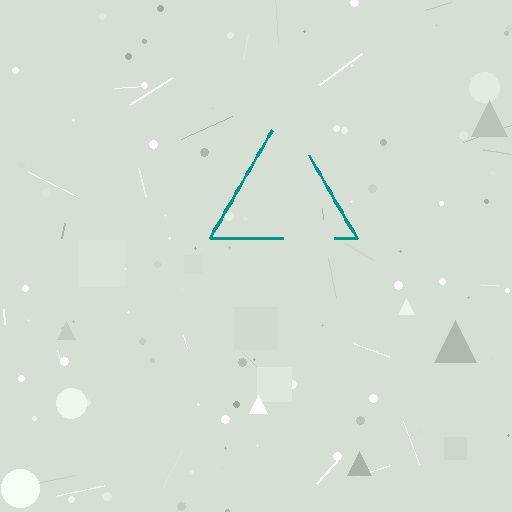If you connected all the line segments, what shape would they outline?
They would outline a triangle.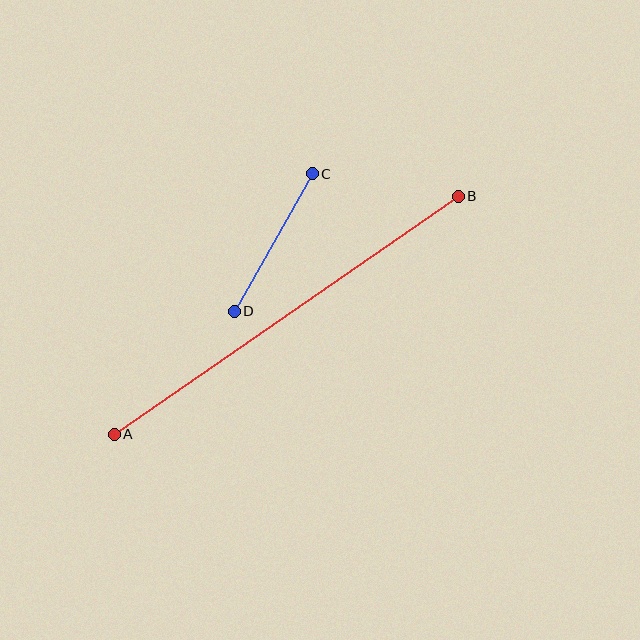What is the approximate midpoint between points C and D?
The midpoint is at approximately (273, 243) pixels.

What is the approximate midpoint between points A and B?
The midpoint is at approximately (286, 315) pixels.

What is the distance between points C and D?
The distance is approximately 158 pixels.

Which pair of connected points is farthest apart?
Points A and B are farthest apart.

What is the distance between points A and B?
The distance is approximately 418 pixels.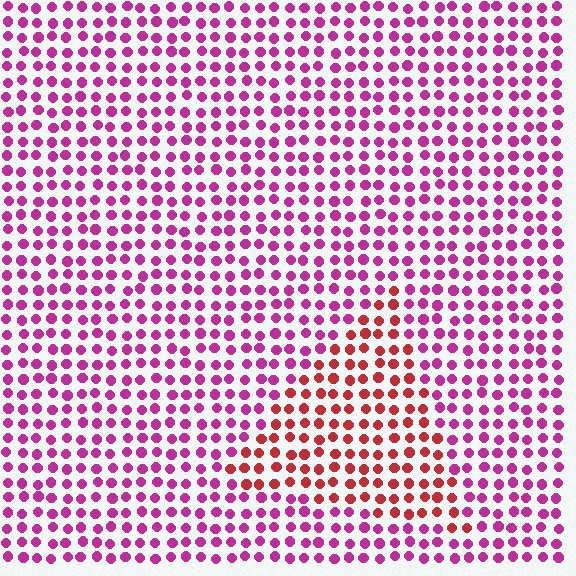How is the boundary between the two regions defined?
The boundary is defined purely by a slight shift in hue (about 42 degrees). Spacing, size, and orientation are identical on both sides.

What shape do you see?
I see a triangle.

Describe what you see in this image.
The image is filled with small magenta elements in a uniform arrangement. A triangle-shaped region is visible where the elements are tinted to a slightly different hue, forming a subtle color boundary.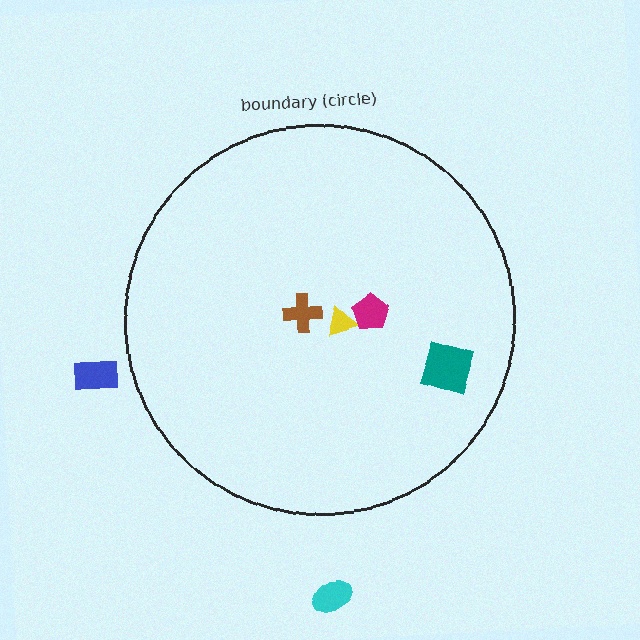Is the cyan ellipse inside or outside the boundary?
Outside.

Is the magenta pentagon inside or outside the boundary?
Inside.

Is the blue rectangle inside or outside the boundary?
Outside.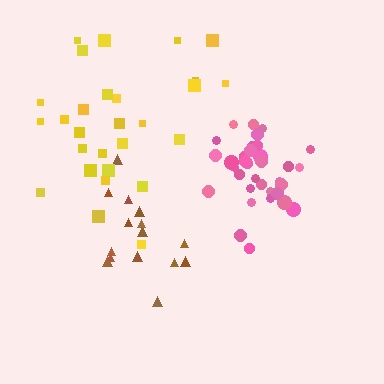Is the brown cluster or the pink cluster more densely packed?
Pink.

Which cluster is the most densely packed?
Pink.